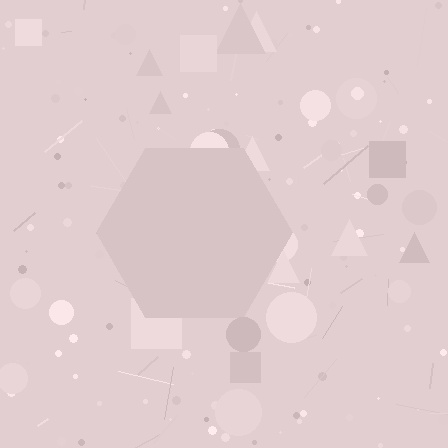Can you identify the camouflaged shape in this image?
The camouflaged shape is a hexagon.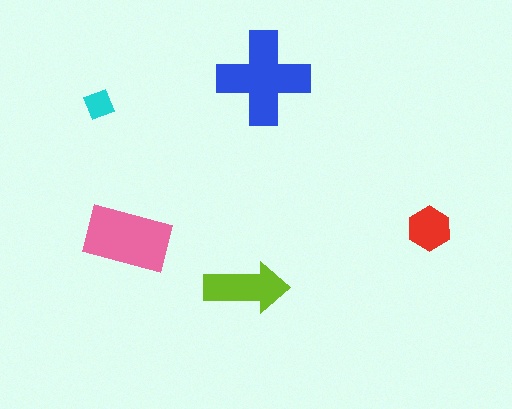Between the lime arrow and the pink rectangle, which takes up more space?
The pink rectangle.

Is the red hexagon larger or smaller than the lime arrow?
Smaller.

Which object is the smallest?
The cyan diamond.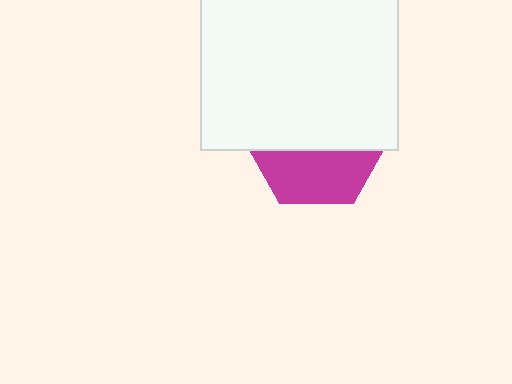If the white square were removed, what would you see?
You would see the complete magenta hexagon.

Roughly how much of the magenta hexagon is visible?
A small part of it is visible (roughly 38%).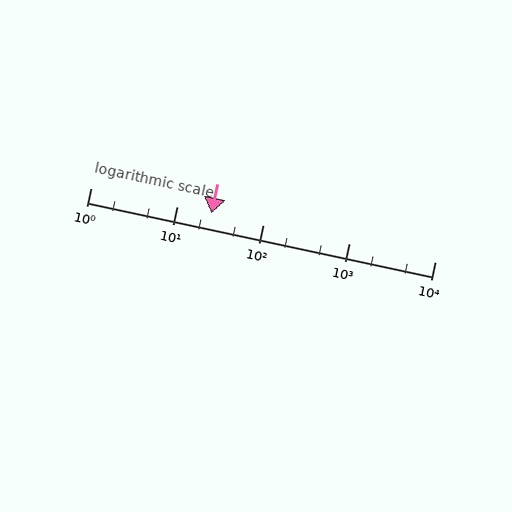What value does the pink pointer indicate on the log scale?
The pointer indicates approximately 25.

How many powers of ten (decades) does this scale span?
The scale spans 4 decades, from 1 to 10000.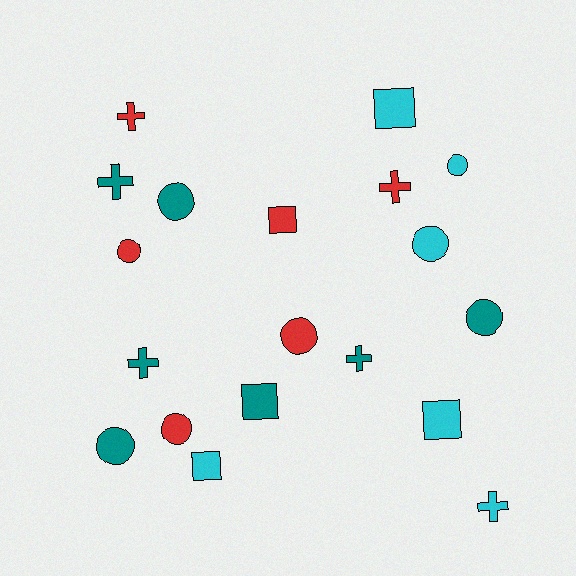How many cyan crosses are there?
There is 1 cyan cross.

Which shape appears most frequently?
Circle, with 8 objects.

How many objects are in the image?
There are 19 objects.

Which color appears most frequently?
Teal, with 7 objects.